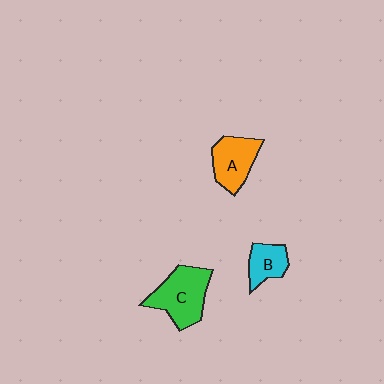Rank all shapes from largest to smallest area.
From largest to smallest: C (green), A (orange), B (cyan).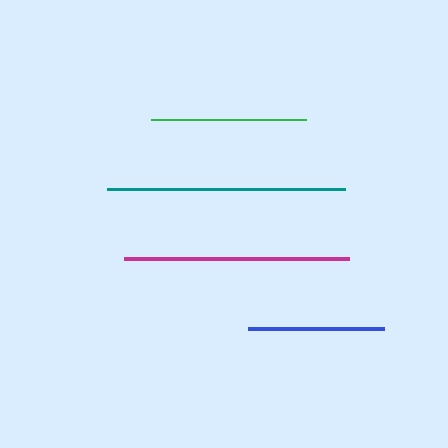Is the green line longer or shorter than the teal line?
The teal line is longer than the green line.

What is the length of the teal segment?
The teal segment is approximately 238 pixels long.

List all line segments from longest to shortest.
From longest to shortest: teal, magenta, green, blue.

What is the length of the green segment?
The green segment is approximately 155 pixels long.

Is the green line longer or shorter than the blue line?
The green line is longer than the blue line.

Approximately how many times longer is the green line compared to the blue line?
The green line is approximately 1.1 times the length of the blue line.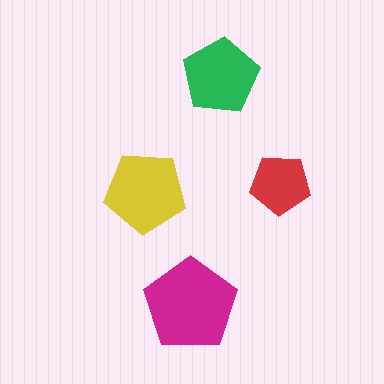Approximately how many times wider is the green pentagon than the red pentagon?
About 1.5 times wider.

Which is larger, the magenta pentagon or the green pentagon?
The magenta one.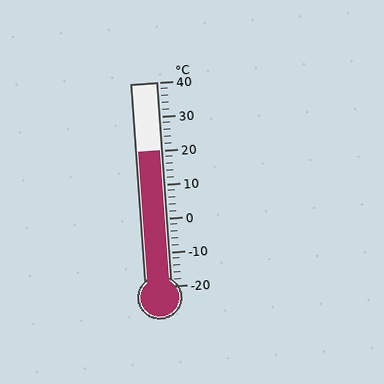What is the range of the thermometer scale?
The thermometer scale ranges from -20°C to 40°C.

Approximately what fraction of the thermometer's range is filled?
The thermometer is filled to approximately 65% of its range.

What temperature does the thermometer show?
The thermometer shows approximately 20°C.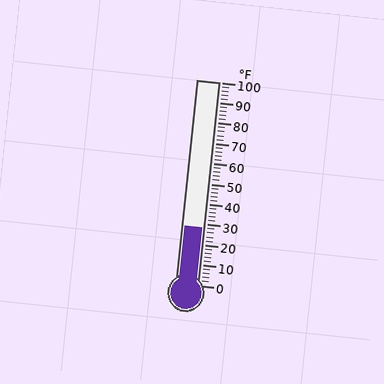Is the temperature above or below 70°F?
The temperature is below 70°F.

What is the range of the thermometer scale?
The thermometer scale ranges from 0°F to 100°F.